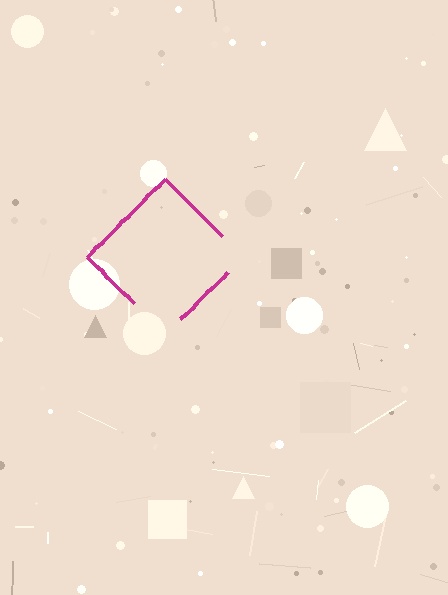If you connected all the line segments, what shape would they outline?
They would outline a diamond.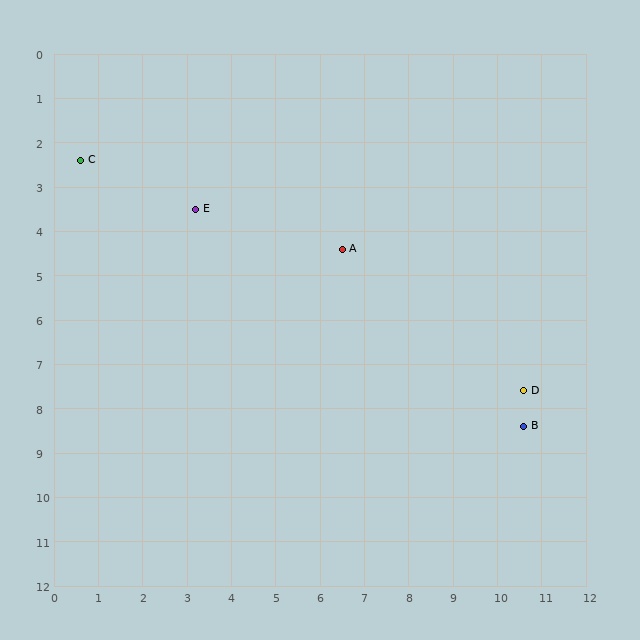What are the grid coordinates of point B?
Point B is at approximately (10.6, 8.4).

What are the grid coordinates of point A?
Point A is at approximately (6.5, 4.4).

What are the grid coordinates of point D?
Point D is at approximately (10.6, 7.6).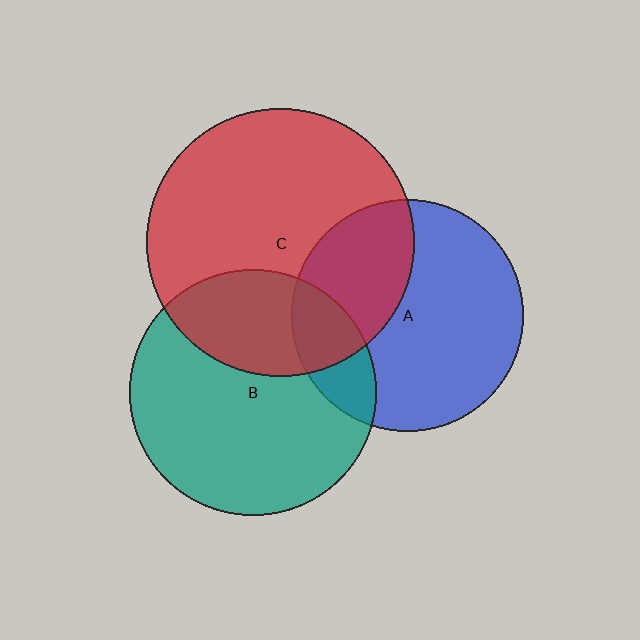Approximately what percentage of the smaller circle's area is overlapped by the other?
Approximately 35%.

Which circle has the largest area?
Circle C (red).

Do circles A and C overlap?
Yes.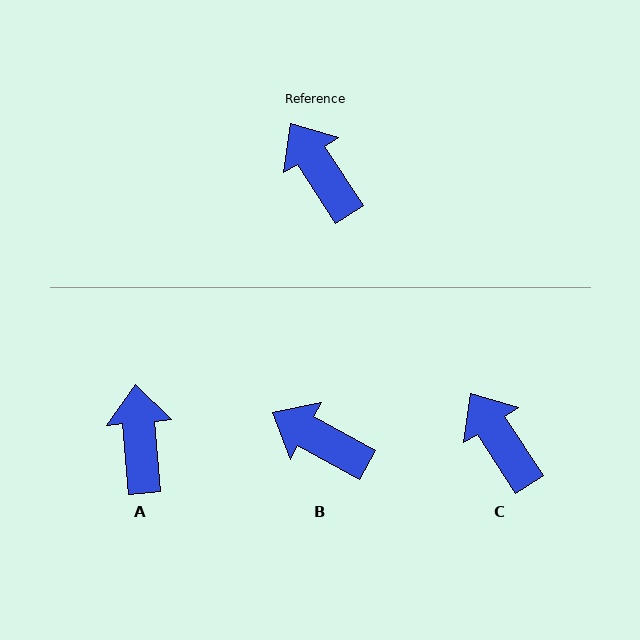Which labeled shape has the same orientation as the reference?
C.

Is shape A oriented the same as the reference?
No, it is off by about 28 degrees.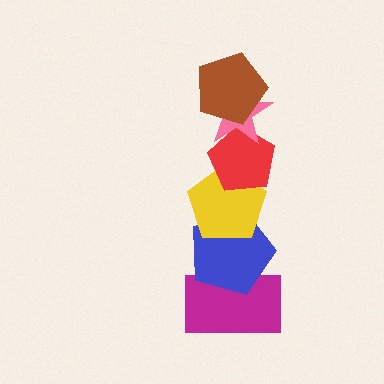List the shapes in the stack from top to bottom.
From top to bottom: the brown pentagon, the pink star, the red pentagon, the yellow pentagon, the blue pentagon, the magenta rectangle.